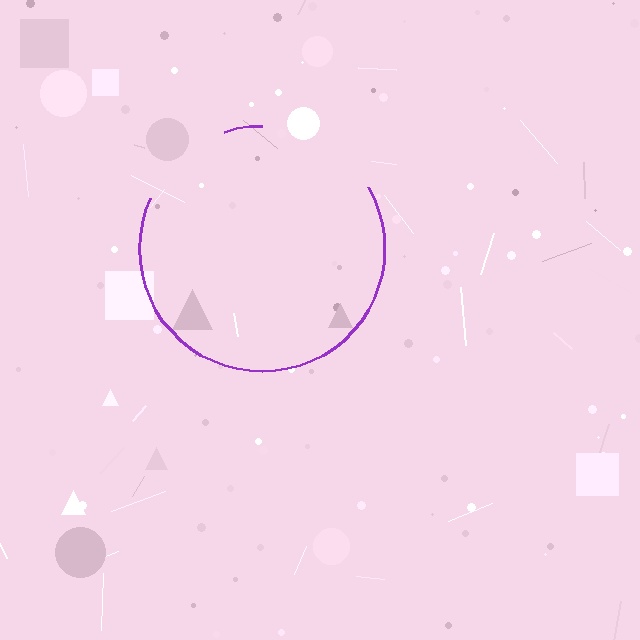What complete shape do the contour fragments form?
The contour fragments form a circle.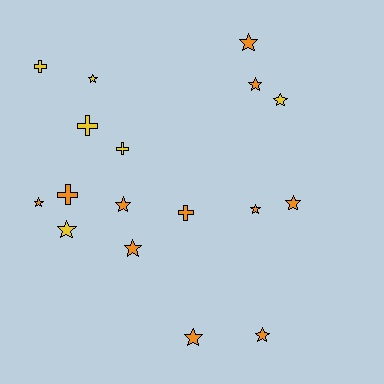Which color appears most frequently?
Orange, with 11 objects.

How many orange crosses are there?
There are 2 orange crosses.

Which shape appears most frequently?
Star, with 12 objects.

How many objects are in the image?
There are 17 objects.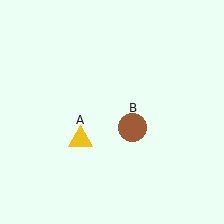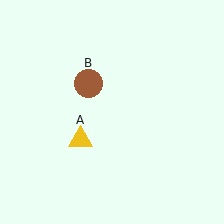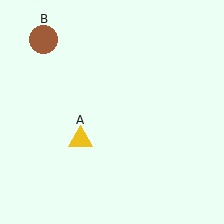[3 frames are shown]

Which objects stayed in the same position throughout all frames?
Yellow triangle (object A) remained stationary.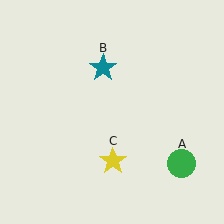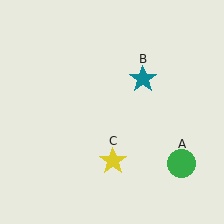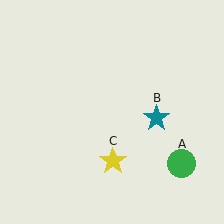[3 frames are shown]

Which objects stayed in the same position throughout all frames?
Green circle (object A) and yellow star (object C) remained stationary.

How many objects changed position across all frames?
1 object changed position: teal star (object B).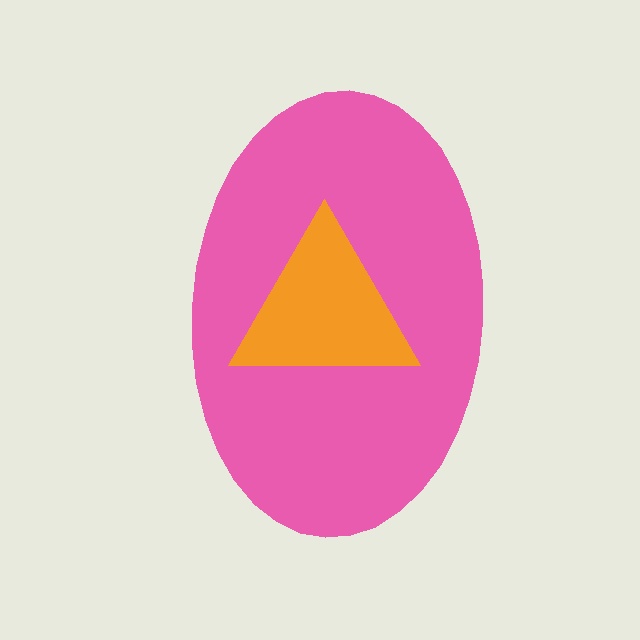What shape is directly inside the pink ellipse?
The orange triangle.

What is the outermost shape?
The pink ellipse.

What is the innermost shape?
The orange triangle.